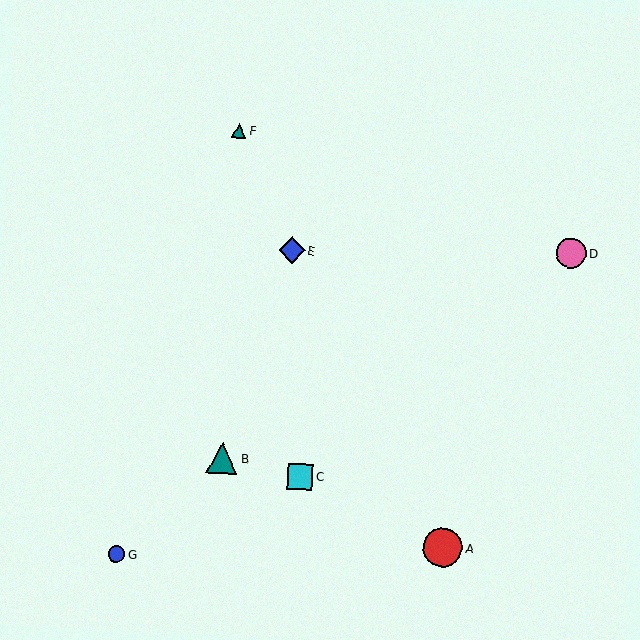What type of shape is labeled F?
Shape F is a teal triangle.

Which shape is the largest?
The red circle (labeled A) is the largest.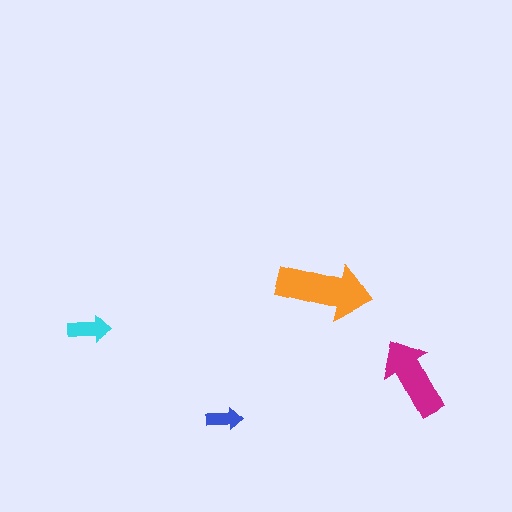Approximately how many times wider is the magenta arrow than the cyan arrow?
About 2 times wider.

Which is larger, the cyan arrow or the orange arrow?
The orange one.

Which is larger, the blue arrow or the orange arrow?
The orange one.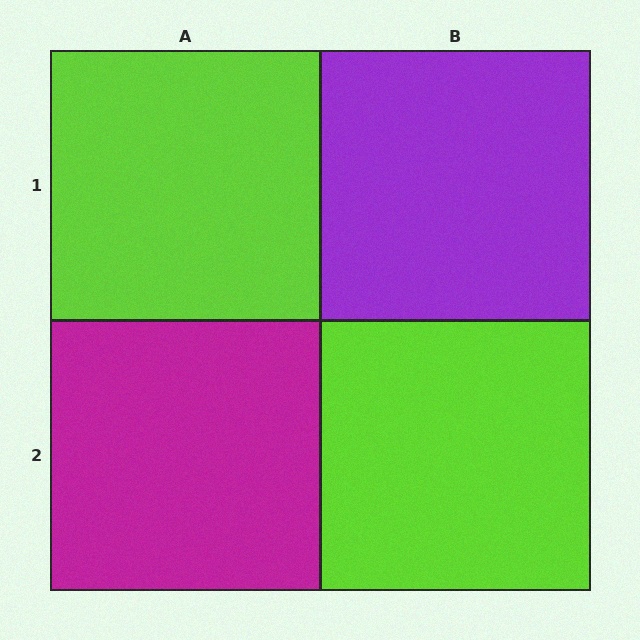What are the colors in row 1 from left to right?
Lime, purple.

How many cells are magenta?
1 cell is magenta.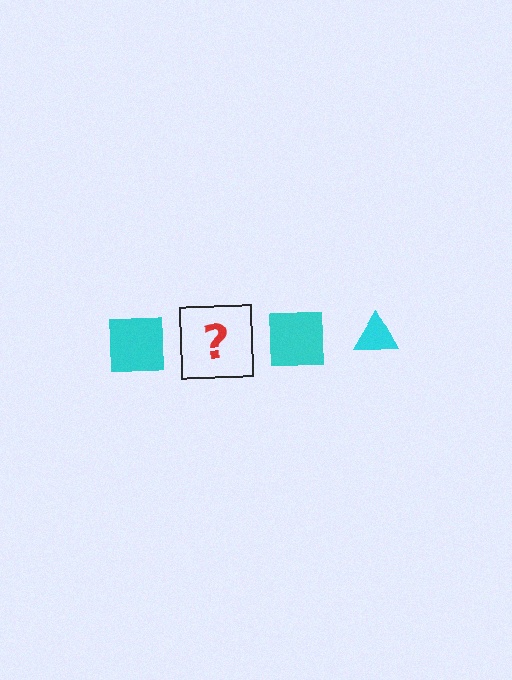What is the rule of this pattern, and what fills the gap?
The rule is that the pattern cycles through square, triangle shapes in cyan. The gap should be filled with a cyan triangle.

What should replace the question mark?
The question mark should be replaced with a cyan triangle.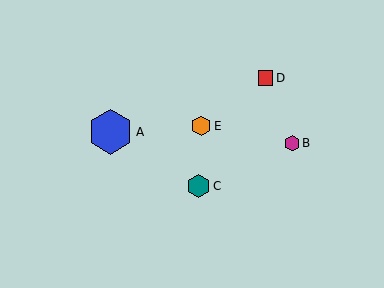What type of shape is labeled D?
Shape D is a red square.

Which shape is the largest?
The blue hexagon (labeled A) is the largest.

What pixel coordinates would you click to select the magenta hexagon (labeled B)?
Click at (292, 143) to select the magenta hexagon B.